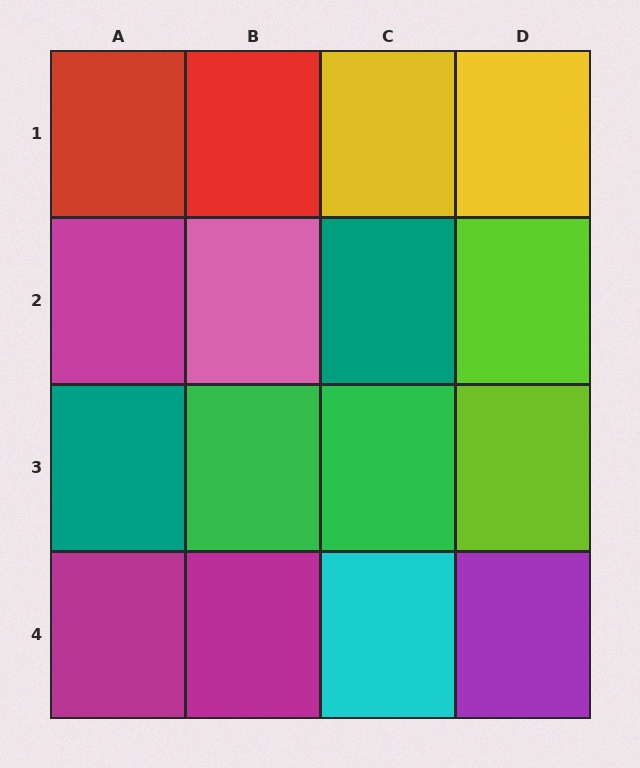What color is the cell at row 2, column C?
Teal.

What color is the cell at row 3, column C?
Green.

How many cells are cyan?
1 cell is cyan.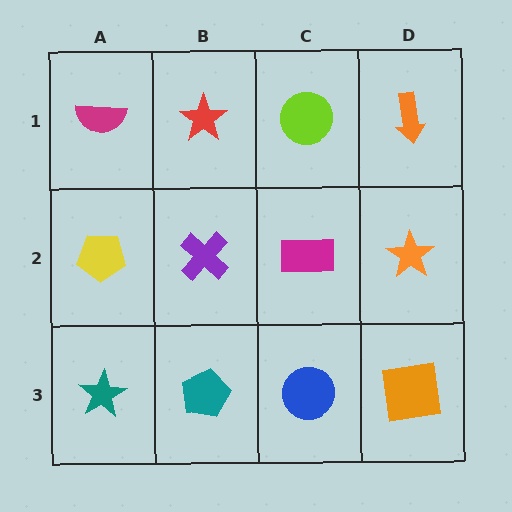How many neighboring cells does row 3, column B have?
3.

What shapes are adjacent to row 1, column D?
An orange star (row 2, column D), a lime circle (row 1, column C).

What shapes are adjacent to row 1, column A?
A yellow pentagon (row 2, column A), a red star (row 1, column B).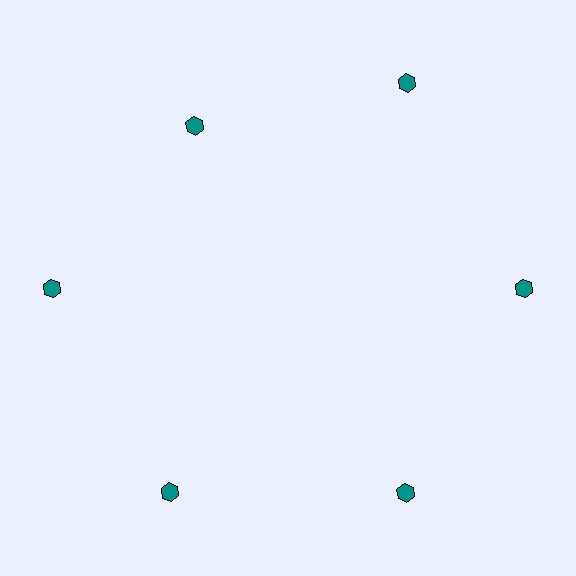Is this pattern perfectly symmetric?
No. The 6 teal hexagons are arranged in a ring, but one element near the 11 o'clock position is pulled inward toward the center, breaking the 6-fold rotational symmetry.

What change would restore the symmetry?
The symmetry would be restored by moving it outward, back onto the ring so that all 6 hexagons sit at equal angles and equal distance from the center.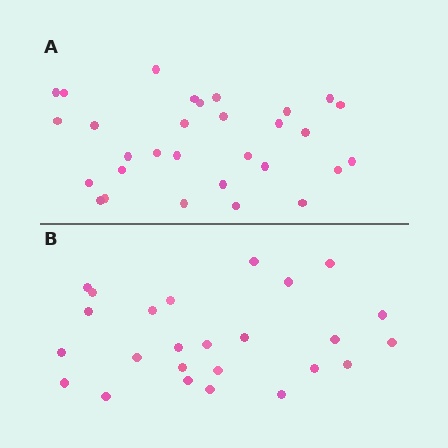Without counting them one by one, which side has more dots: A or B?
Region A (the top region) has more dots.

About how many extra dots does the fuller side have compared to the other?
Region A has about 5 more dots than region B.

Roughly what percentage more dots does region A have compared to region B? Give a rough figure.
About 20% more.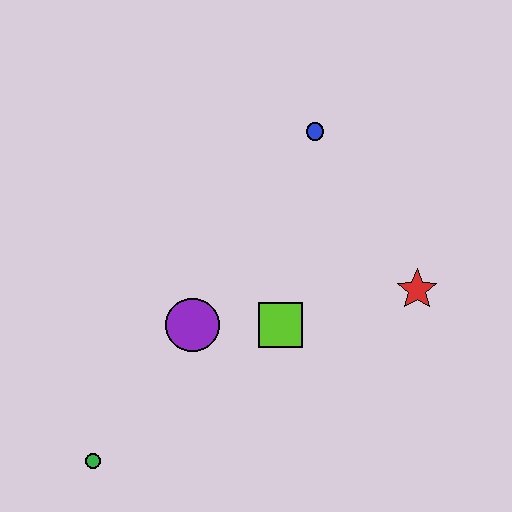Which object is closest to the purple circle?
The lime square is closest to the purple circle.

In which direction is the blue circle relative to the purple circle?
The blue circle is above the purple circle.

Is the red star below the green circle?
No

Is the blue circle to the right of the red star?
No